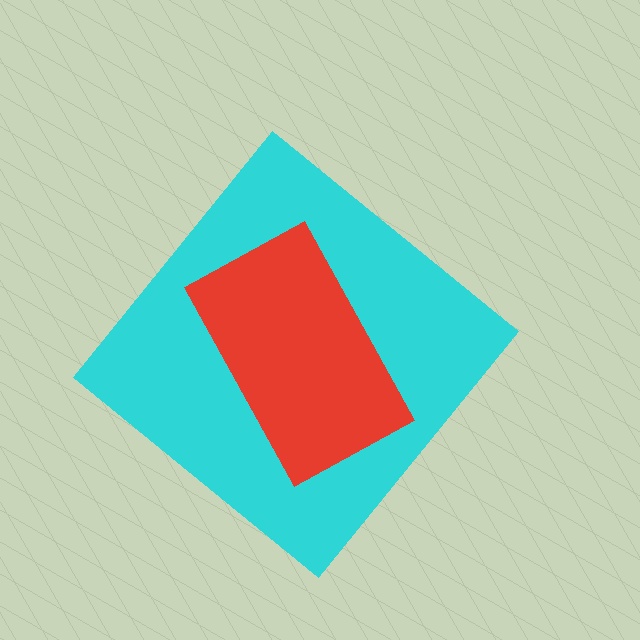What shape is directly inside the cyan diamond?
The red rectangle.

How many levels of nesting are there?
2.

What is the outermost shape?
The cyan diamond.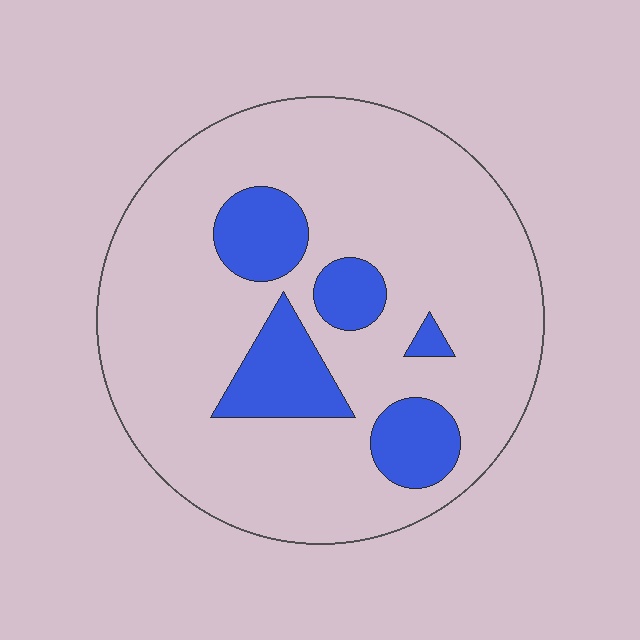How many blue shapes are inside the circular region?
5.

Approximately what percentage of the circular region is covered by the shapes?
Approximately 20%.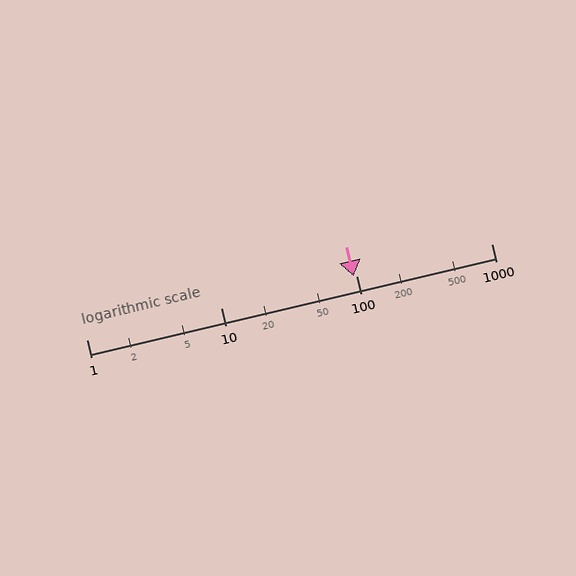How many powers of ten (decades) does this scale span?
The scale spans 3 decades, from 1 to 1000.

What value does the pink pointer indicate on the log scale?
The pointer indicates approximately 96.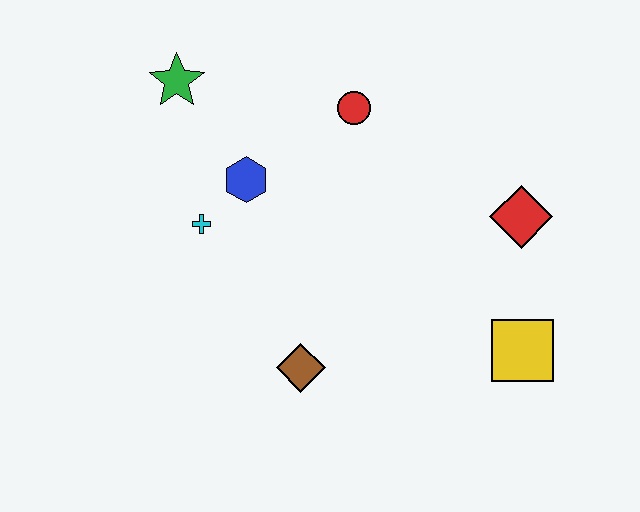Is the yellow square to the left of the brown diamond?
No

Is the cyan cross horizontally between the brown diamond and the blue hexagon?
No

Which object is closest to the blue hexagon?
The cyan cross is closest to the blue hexagon.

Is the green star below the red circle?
No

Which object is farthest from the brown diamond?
The green star is farthest from the brown diamond.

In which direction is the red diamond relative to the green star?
The red diamond is to the right of the green star.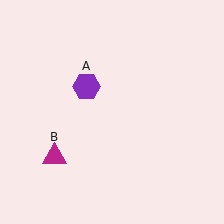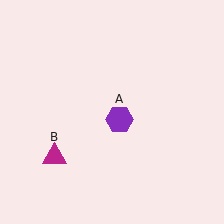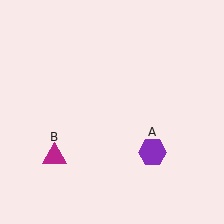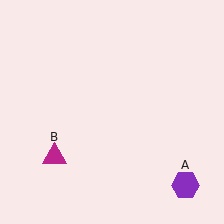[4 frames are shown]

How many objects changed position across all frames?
1 object changed position: purple hexagon (object A).